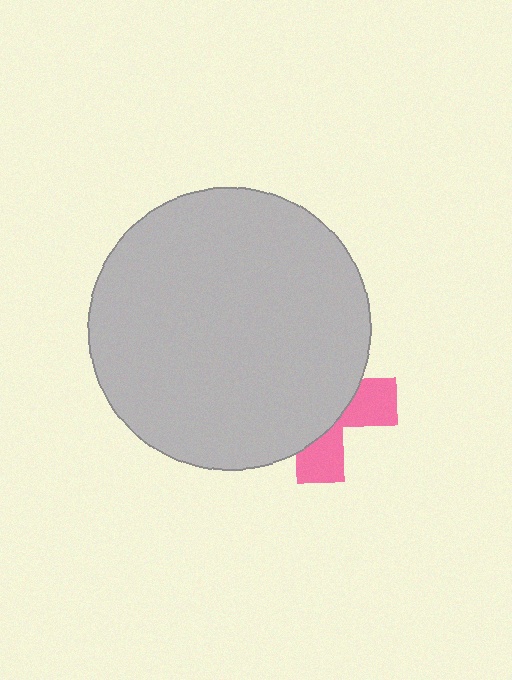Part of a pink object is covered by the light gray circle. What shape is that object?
It is a cross.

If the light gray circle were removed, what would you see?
You would see the complete pink cross.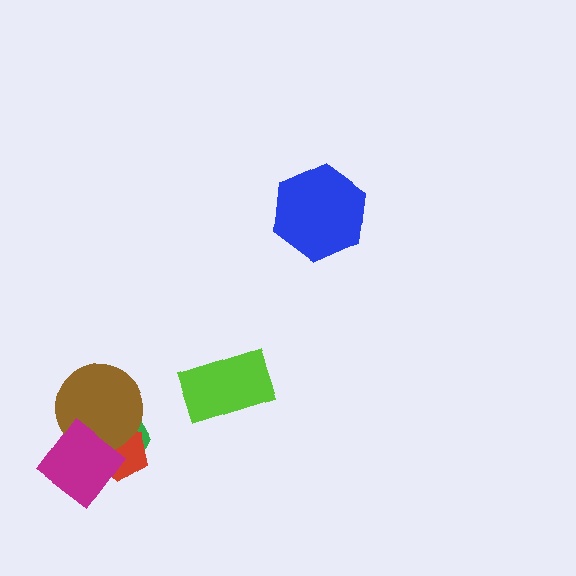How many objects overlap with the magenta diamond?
3 objects overlap with the magenta diamond.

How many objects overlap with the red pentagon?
3 objects overlap with the red pentagon.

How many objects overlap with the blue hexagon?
0 objects overlap with the blue hexagon.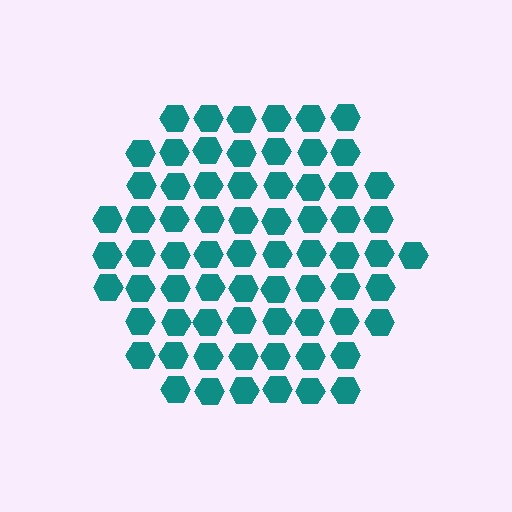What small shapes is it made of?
It is made of small hexagons.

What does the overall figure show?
The overall figure shows a hexagon.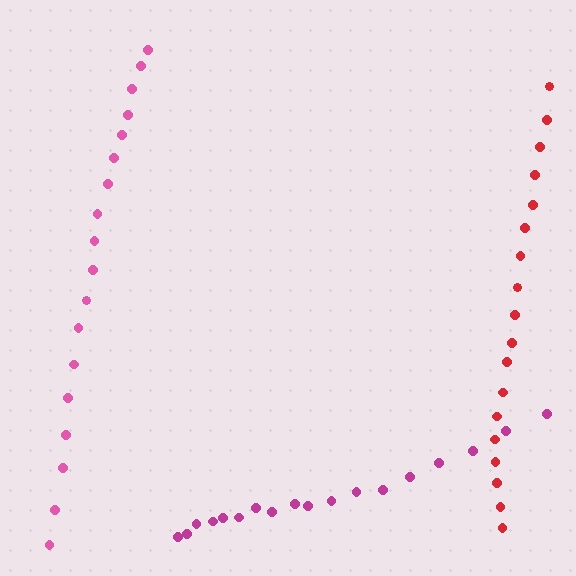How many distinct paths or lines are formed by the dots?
There are 3 distinct paths.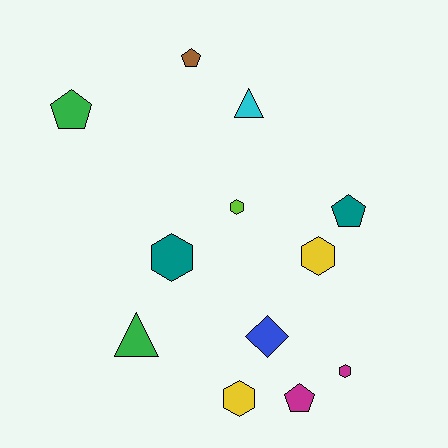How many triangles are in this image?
There are 2 triangles.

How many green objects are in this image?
There are 2 green objects.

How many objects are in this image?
There are 12 objects.